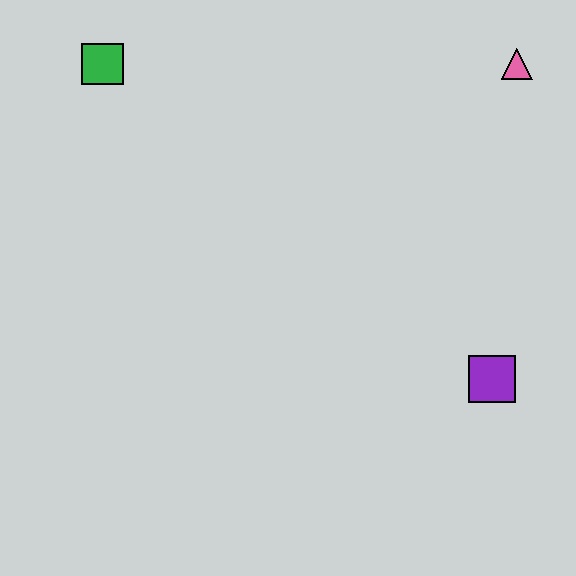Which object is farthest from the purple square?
The green square is farthest from the purple square.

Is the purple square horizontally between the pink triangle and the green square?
Yes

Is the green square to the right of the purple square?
No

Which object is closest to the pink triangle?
The purple square is closest to the pink triangle.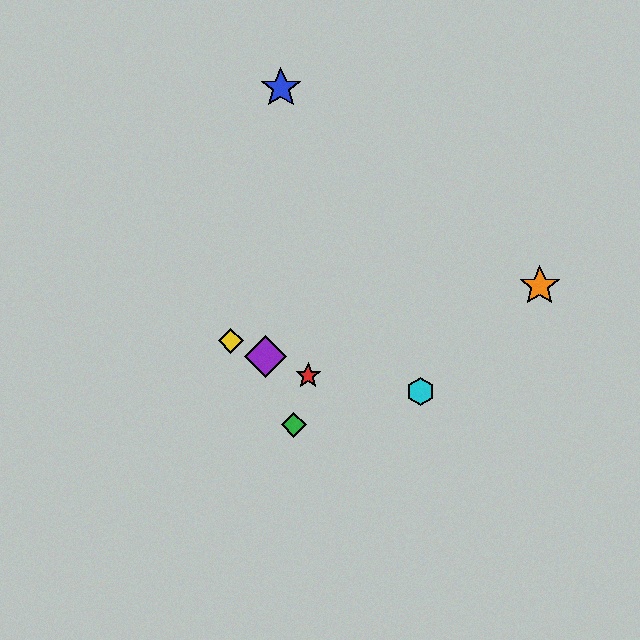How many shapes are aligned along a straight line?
3 shapes (the red star, the yellow diamond, the purple diamond) are aligned along a straight line.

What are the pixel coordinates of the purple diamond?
The purple diamond is at (265, 356).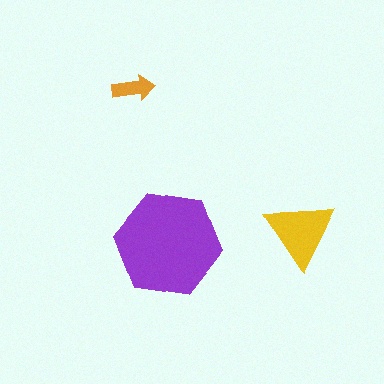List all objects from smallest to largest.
The orange arrow, the yellow triangle, the purple hexagon.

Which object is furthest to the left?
The orange arrow is leftmost.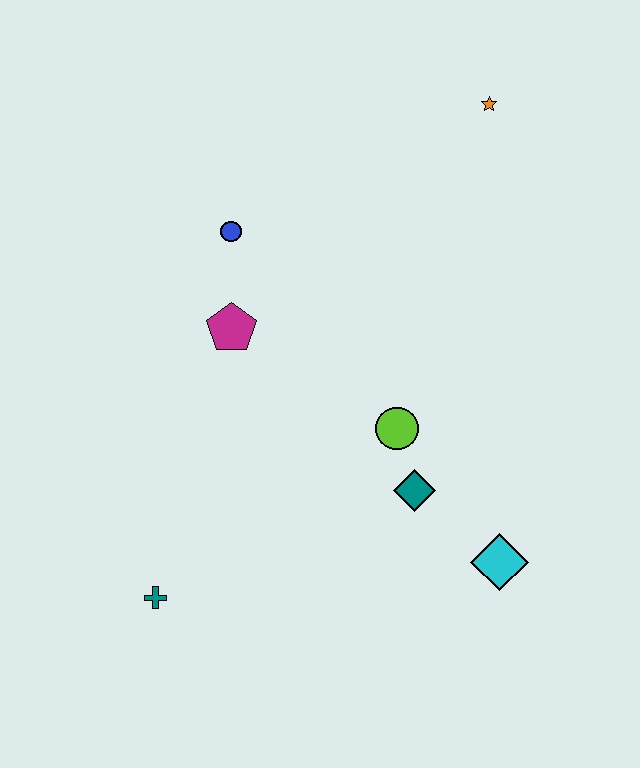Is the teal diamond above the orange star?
No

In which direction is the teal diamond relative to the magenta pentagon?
The teal diamond is to the right of the magenta pentagon.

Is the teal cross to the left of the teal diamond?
Yes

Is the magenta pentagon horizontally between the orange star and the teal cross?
Yes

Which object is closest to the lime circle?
The teal diamond is closest to the lime circle.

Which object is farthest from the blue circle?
The cyan diamond is farthest from the blue circle.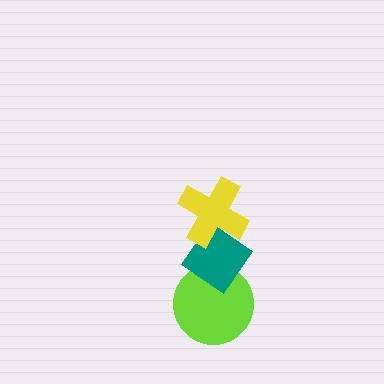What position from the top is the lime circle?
The lime circle is 3rd from the top.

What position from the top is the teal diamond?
The teal diamond is 2nd from the top.